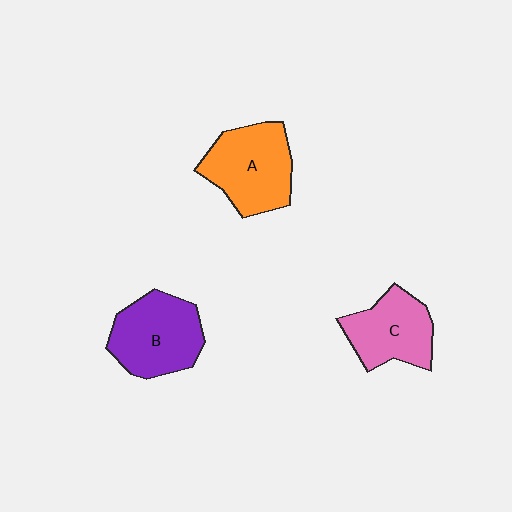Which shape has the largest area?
Shape A (orange).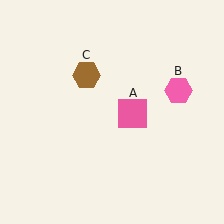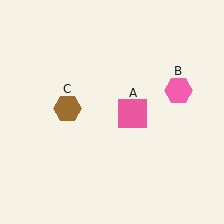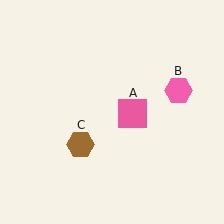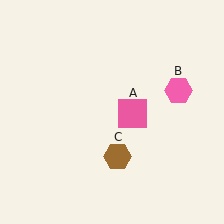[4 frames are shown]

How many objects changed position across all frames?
1 object changed position: brown hexagon (object C).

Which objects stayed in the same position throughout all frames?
Pink square (object A) and pink hexagon (object B) remained stationary.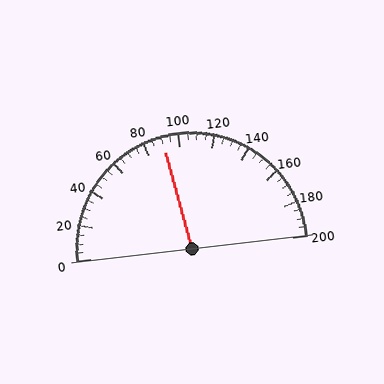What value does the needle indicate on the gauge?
The needle indicates approximately 90.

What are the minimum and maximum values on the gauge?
The gauge ranges from 0 to 200.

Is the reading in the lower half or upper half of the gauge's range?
The reading is in the lower half of the range (0 to 200).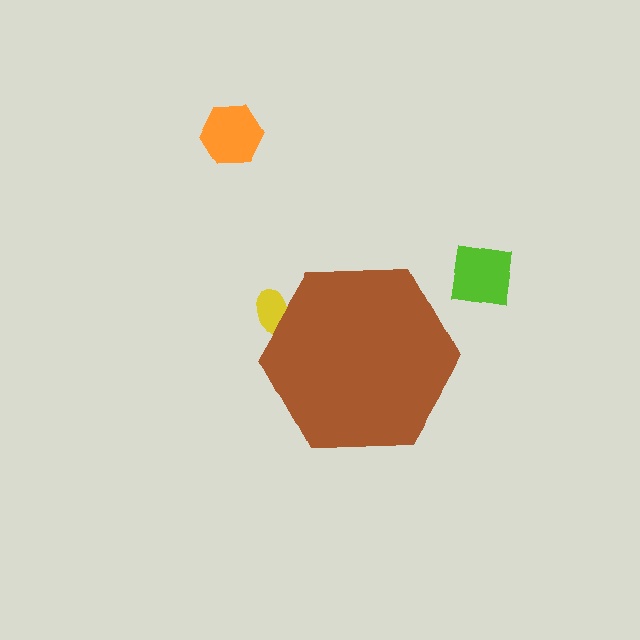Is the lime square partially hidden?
No, the lime square is fully visible.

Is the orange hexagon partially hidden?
No, the orange hexagon is fully visible.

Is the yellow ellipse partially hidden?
Yes, the yellow ellipse is partially hidden behind the brown hexagon.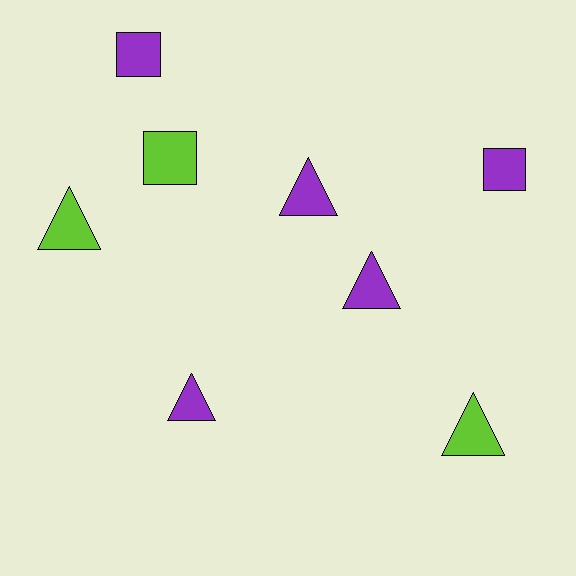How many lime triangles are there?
There are 2 lime triangles.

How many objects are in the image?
There are 8 objects.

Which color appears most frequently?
Purple, with 5 objects.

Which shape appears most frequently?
Triangle, with 5 objects.